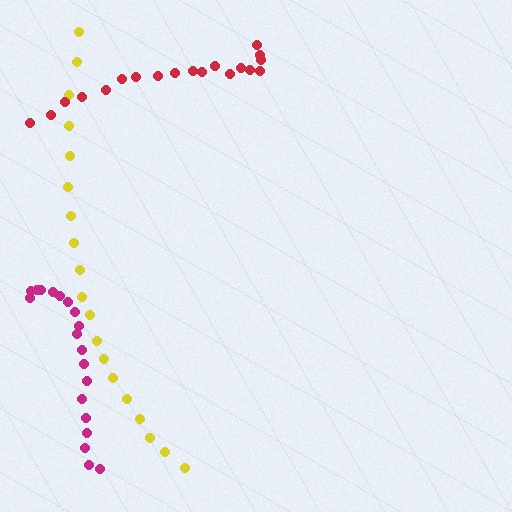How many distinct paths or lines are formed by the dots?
There are 3 distinct paths.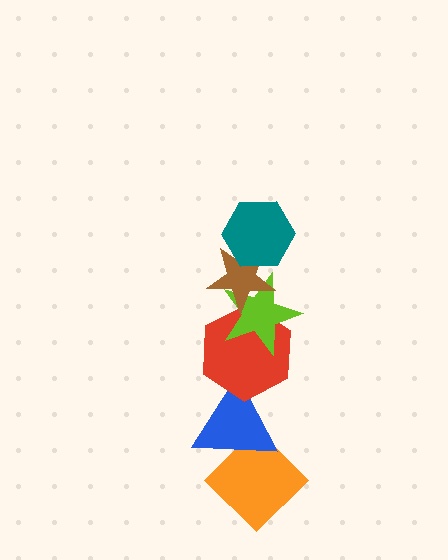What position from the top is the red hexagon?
The red hexagon is 4th from the top.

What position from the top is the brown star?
The brown star is 2nd from the top.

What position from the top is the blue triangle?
The blue triangle is 5th from the top.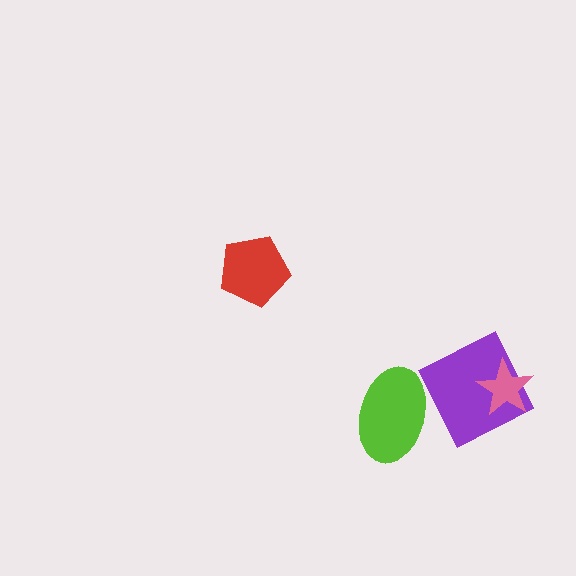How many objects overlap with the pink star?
1 object overlaps with the pink star.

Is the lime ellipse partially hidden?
No, no other shape covers it.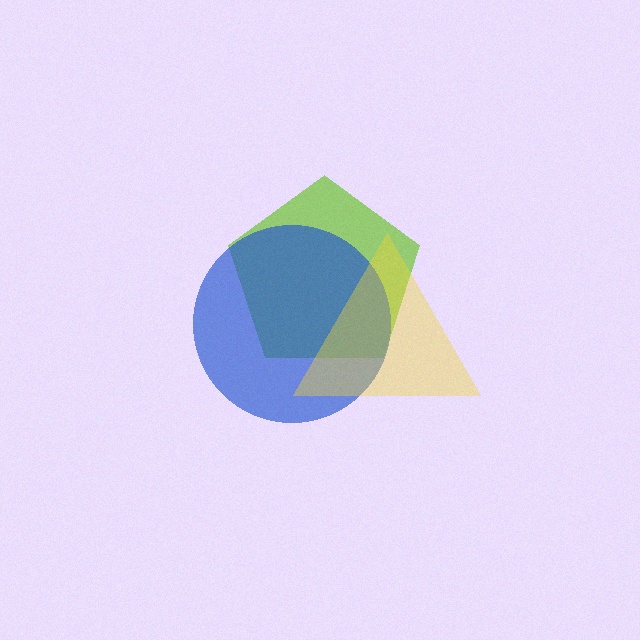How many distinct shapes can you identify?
There are 3 distinct shapes: a lime pentagon, a blue circle, a yellow triangle.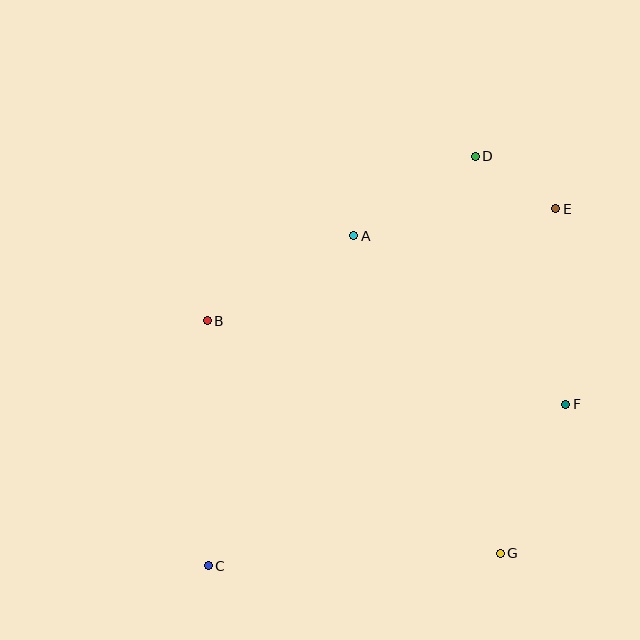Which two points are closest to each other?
Points D and E are closest to each other.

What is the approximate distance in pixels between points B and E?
The distance between B and E is approximately 366 pixels.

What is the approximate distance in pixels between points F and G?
The distance between F and G is approximately 163 pixels.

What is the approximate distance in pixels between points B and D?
The distance between B and D is approximately 314 pixels.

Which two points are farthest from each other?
Points C and E are farthest from each other.